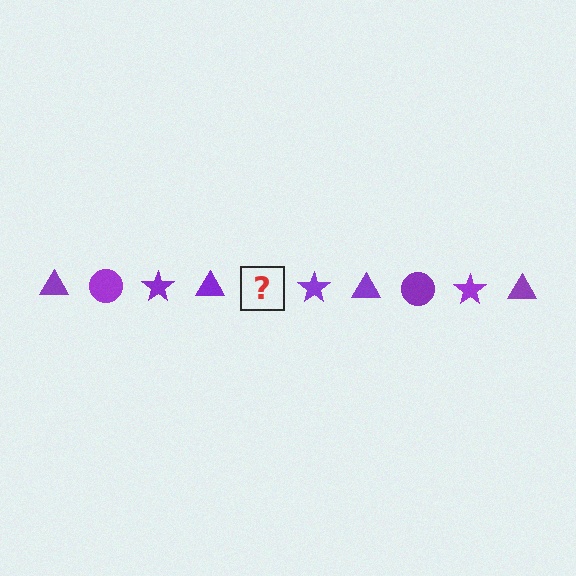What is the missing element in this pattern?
The missing element is a purple circle.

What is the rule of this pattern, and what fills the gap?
The rule is that the pattern cycles through triangle, circle, star shapes in purple. The gap should be filled with a purple circle.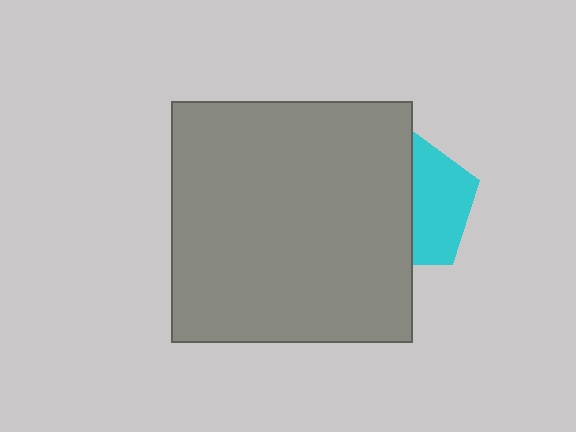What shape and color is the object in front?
The object in front is a gray square.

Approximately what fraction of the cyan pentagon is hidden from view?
Roughly 56% of the cyan pentagon is hidden behind the gray square.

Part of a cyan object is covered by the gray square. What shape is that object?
It is a pentagon.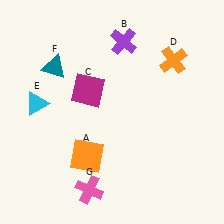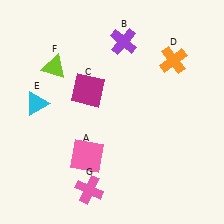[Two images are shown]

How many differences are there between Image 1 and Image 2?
There are 2 differences between the two images.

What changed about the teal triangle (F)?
In Image 1, F is teal. In Image 2, it changed to lime.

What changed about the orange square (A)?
In Image 1, A is orange. In Image 2, it changed to pink.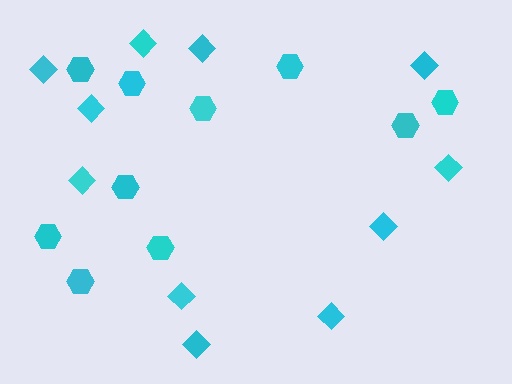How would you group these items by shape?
There are 2 groups: one group of hexagons (10) and one group of diamonds (11).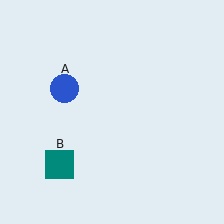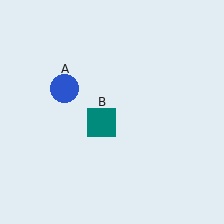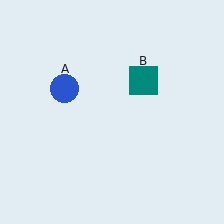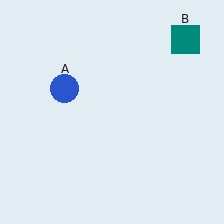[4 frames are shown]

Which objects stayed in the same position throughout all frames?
Blue circle (object A) remained stationary.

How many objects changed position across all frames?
1 object changed position: teal square (object B).